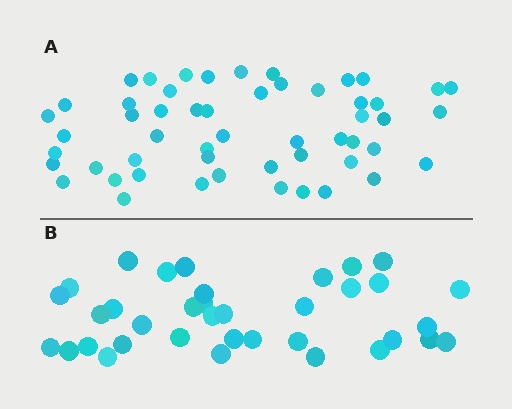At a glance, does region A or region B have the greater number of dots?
Region A (the top region) has more dots.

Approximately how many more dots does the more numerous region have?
Region A has approximately 15 more dots than region B.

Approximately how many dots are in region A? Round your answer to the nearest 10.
About 50 dots. (The exact count is 53, which rounds to 50.)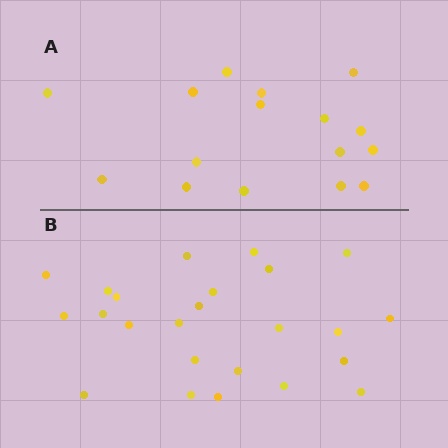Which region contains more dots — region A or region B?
Region B (the bottom region) has more dots.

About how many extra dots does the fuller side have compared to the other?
Region B has roughly 8 or so more dots than region A.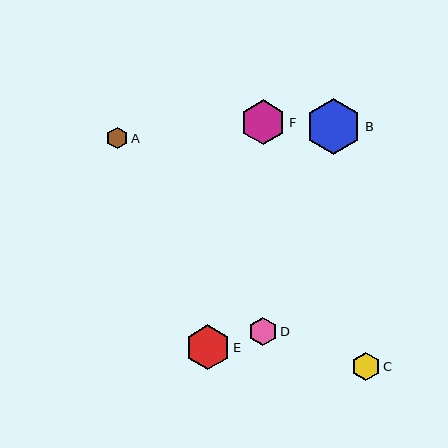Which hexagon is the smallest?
Hexagon A is the smallest with a size of approximately 22 pixels.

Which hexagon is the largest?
Hexagon B is the largest with a size of approximately 56 pixels.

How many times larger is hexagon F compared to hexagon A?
Hexagon F is approximately 2.1 times the size of hexagon A.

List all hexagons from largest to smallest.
From largest to smallest: B, F, E, C, D, A.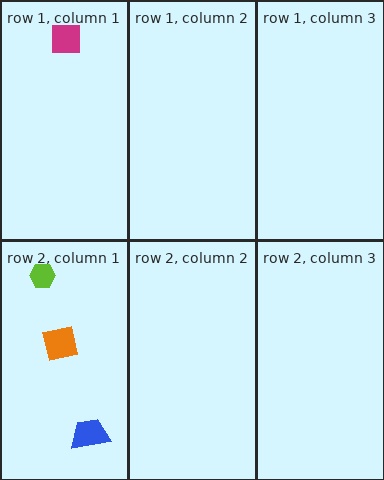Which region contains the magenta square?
The row 1, column 1 region.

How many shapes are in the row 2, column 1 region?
3.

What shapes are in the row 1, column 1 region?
The magenta square.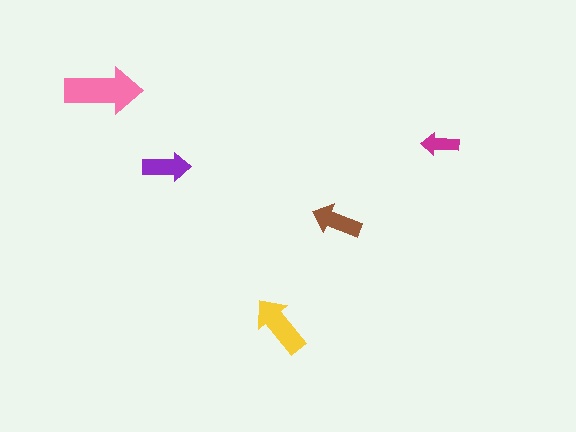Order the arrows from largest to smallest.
the pink one, the yellow one, the brown one, the purple one, the magenta one.